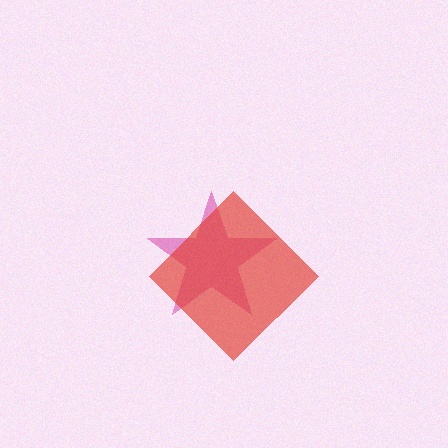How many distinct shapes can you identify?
There are 2 distinct shapes: a magenta star, a red diamond.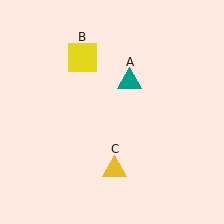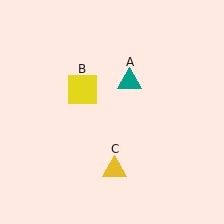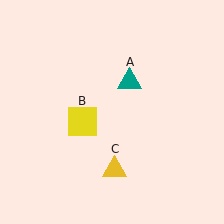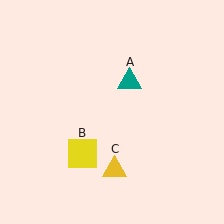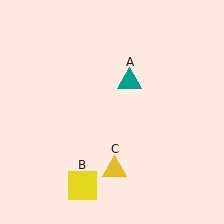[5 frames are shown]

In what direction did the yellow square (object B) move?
The yellow square (object B) moved down.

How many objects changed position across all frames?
1 object changed position: yellow square (object B).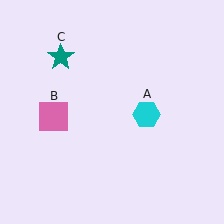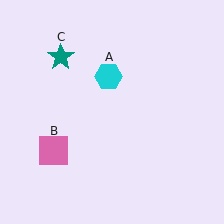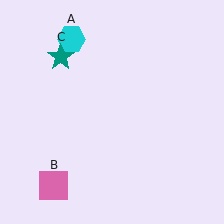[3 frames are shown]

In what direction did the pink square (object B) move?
The pink square (object B) moved down.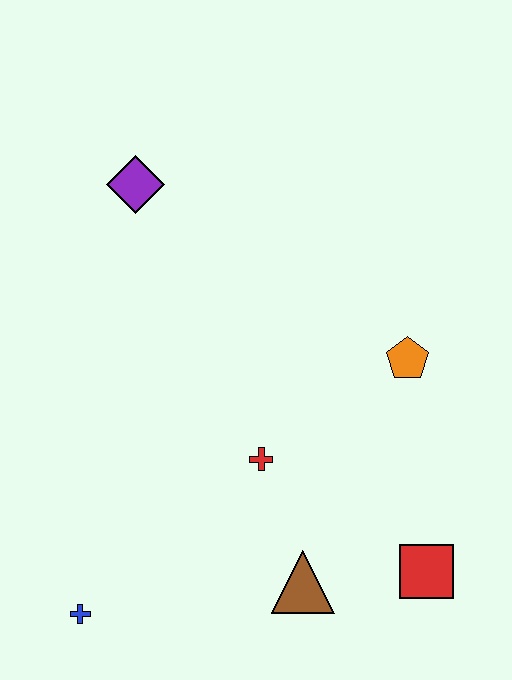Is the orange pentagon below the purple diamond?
Yes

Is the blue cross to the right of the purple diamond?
No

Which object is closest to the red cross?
The brown triangle is closest to the red cross.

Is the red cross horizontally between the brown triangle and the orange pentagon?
No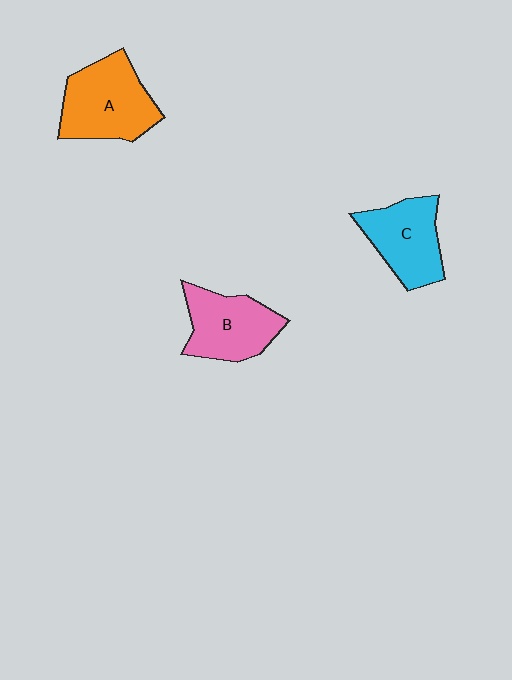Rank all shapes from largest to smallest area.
From largest to smallest: A (orange), B (pink), C (cyan).